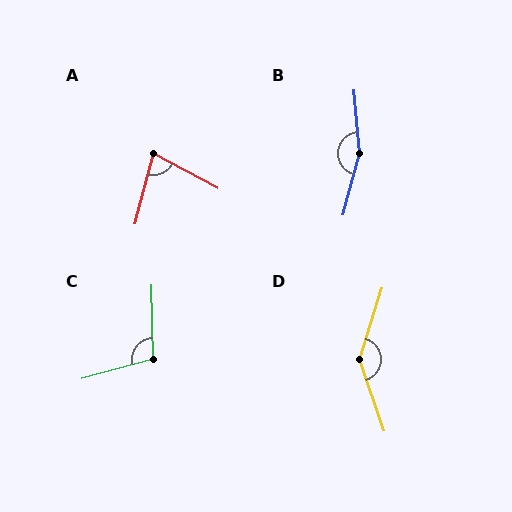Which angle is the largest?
B, at approximately 160 degrees.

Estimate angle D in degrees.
Approximately 144 degrees.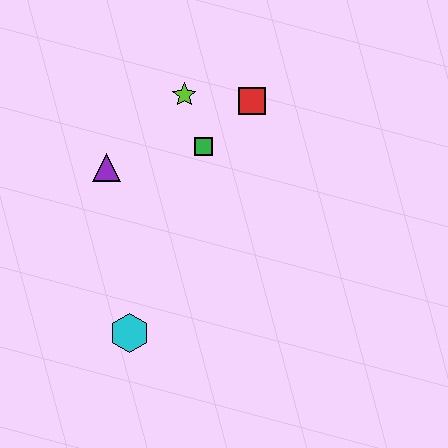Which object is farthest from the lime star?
The cyan hexagon is farthest from the lime star.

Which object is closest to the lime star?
The green square is closest to the lime star.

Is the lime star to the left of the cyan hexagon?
No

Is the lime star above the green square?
Yes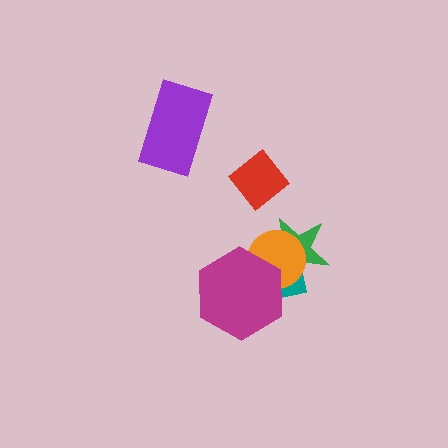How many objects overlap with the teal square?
3 objects overlap with the teal square.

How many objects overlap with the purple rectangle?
0 objects overlap with the purple rectangle.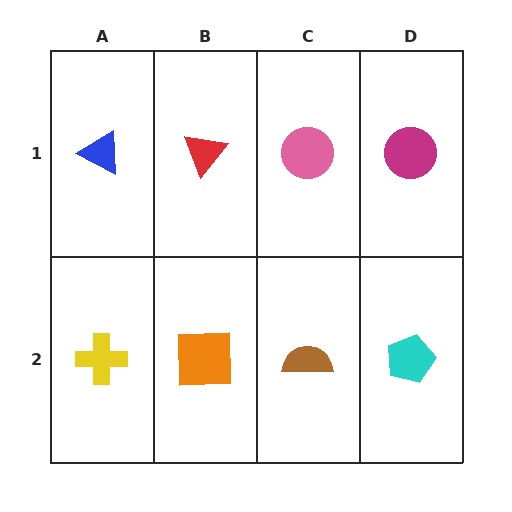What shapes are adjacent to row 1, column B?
An orange square (row 2, column B), a blue triangle (row 1, column A), a pink circle (row 1, column C).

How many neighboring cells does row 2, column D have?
2.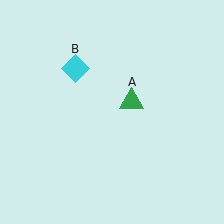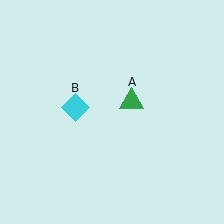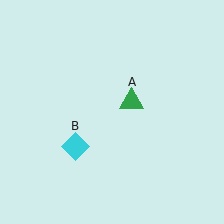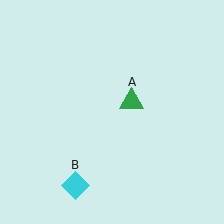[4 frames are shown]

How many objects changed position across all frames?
1 object changed position: cyan diamond (object B).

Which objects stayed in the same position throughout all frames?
Green triangle (object A) remained stationary.